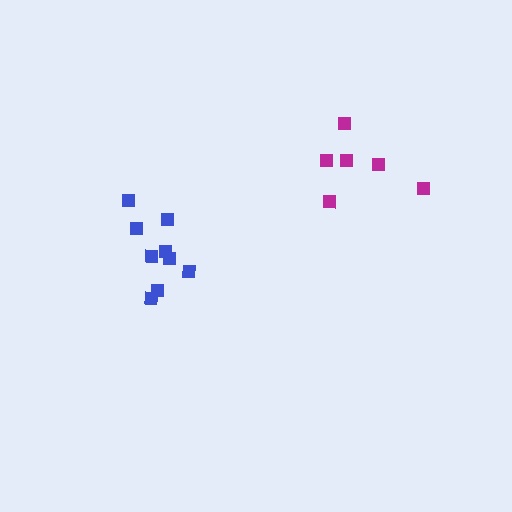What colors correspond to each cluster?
The clusters are colored: blue, magenta.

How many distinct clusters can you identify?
There are 2 distinct clusters.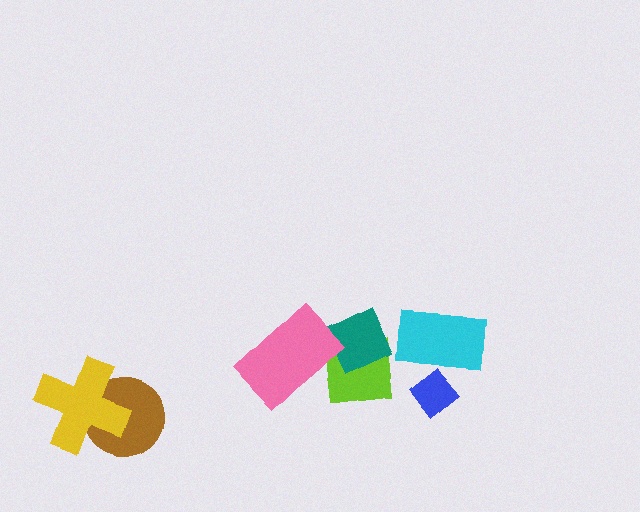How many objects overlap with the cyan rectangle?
1 object overlaps with the cyan rectangle.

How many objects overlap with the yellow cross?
1 object overlaps with the yellow cross.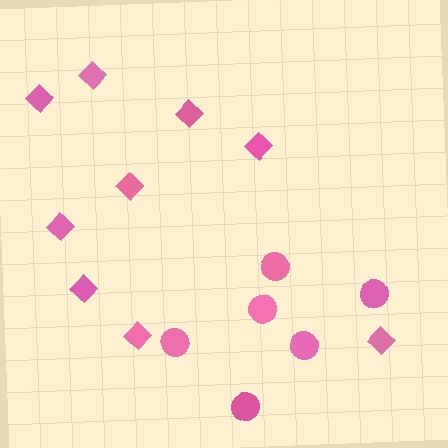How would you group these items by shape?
There are 2 groups: one group of diamonds (9) and one group of circles (6).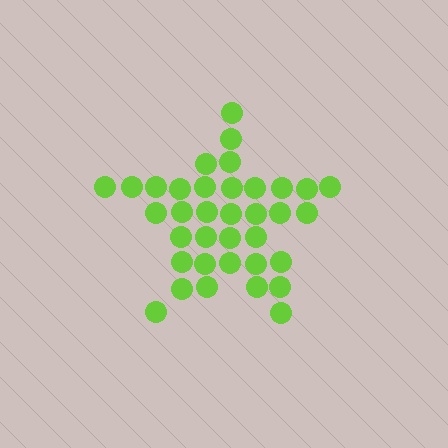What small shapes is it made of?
It is made of small circles.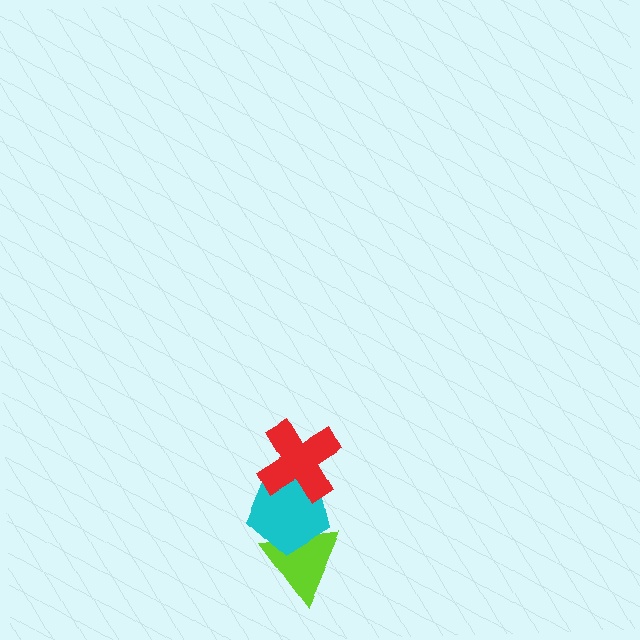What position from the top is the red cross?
The red cross is 1st from the top.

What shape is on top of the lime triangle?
The cyan pentagon is on top of the lime triangle.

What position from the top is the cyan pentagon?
The cyan pentagon is 2nd from the top.